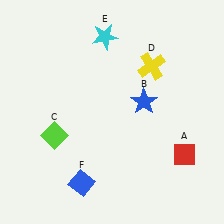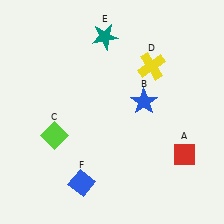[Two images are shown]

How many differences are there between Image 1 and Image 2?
There is 1 difference between the two images.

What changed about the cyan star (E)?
In Image 1, E is cyan. In Image 2, it changed to teal.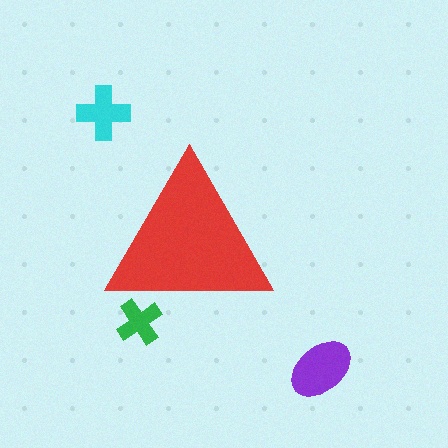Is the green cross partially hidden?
Yes, the green cross is partially hidden behind the red triangle.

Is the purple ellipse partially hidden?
No, the purple ellipse is fully visible.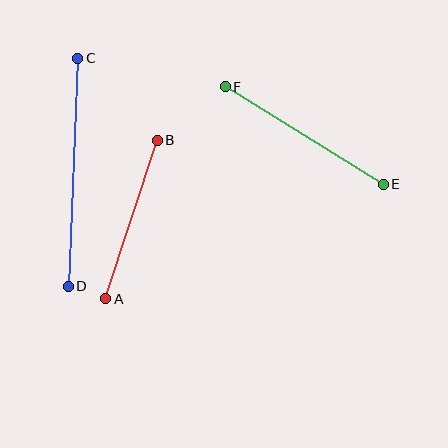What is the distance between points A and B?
The distance is approximately 167 pixels.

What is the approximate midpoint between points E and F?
The midpoint is at approximately (304, 135) pixels.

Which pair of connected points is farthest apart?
Points C and D are farthest apart.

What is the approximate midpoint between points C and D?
The midpoint is at approximately (73, 172) pixels.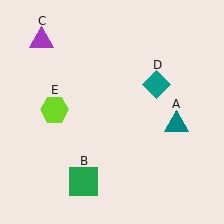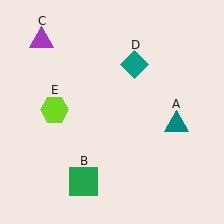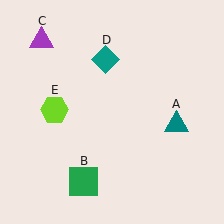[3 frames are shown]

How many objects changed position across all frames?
1 object changed position: teal diamond (object D).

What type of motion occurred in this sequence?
The teal diamond (object D) rotated counterclockwise around the center of the scene.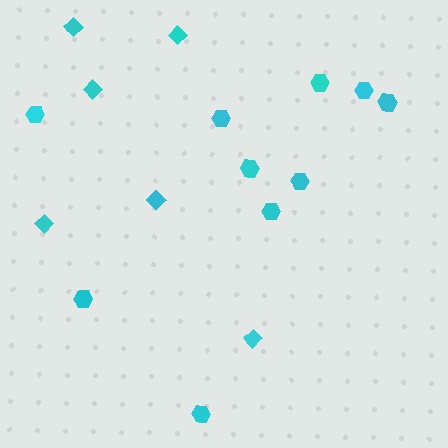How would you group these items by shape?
There are 2 groups: one group of diamonds (6) and one group of hexagons (10).